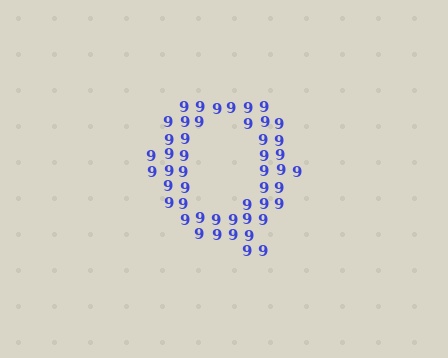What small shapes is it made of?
It is made of small digit 9's.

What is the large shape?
The large shape is the letter Q.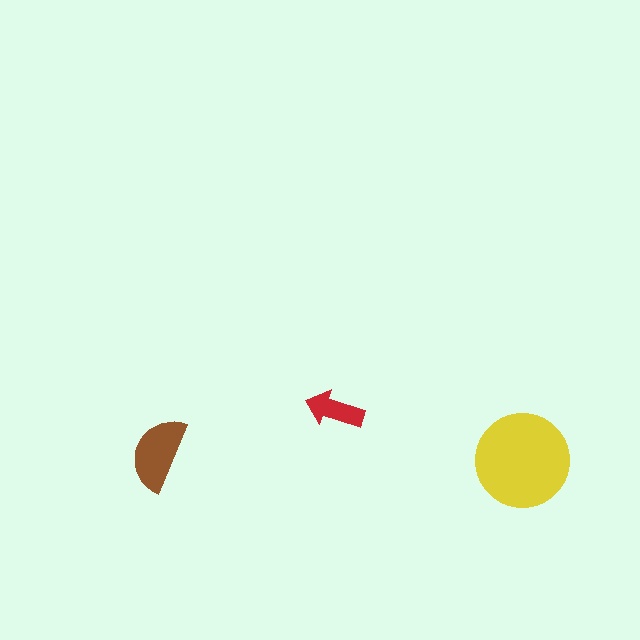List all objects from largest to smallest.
The yellow circle, the brown semicircle, the red arrow.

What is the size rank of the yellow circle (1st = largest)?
1st.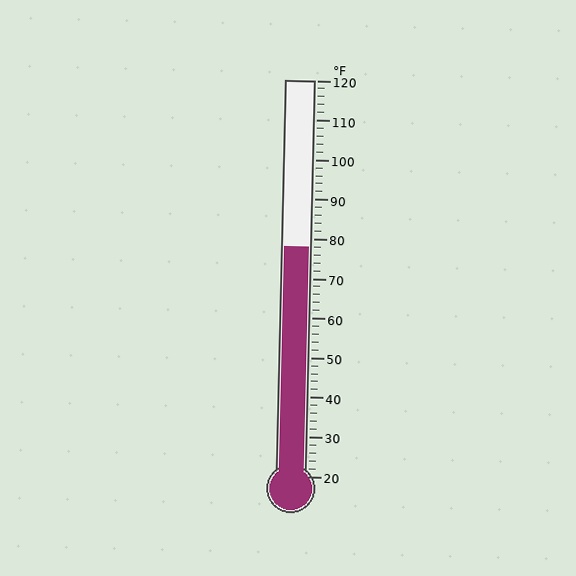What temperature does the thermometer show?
The thermometer shows approximately 78°F.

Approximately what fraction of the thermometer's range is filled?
The thermometer is filled to approximately 60% of its range.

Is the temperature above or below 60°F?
The temperature is above 60°F.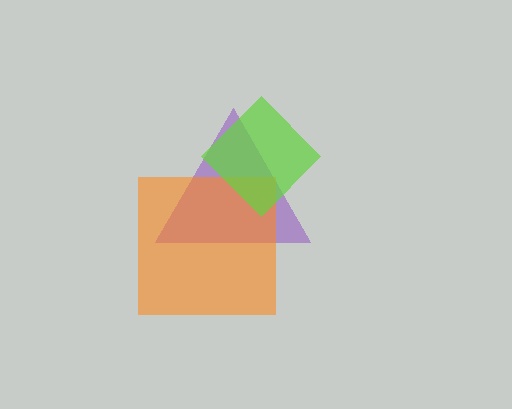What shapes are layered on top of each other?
The layered shapes are: a purple triangle, an orange square, a lime diamond.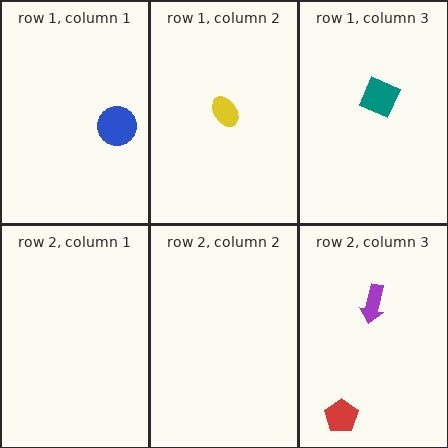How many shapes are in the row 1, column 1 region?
1.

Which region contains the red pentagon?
The row 2, column 3 region.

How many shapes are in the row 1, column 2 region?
1.